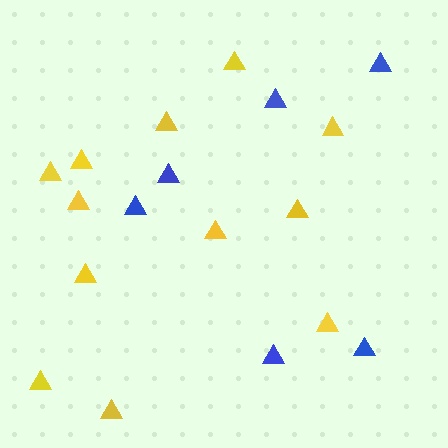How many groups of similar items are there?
There are 2 groups: one group of yellow triangles (12) and one group of blue triangles (6).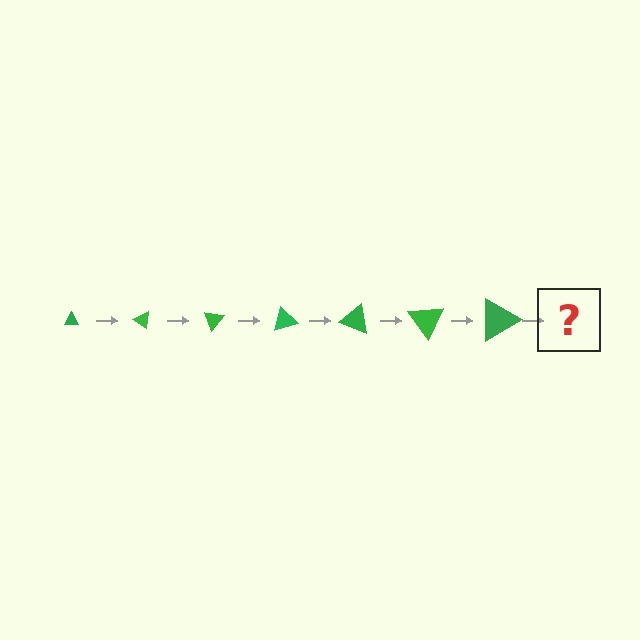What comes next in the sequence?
The next element should be a triangle, larger than the previous one and rotated 245 degrees from the start.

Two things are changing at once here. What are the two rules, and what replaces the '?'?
The two rules are that the triangle grows larger each step and it rotates 35 degrees each step. The '?' should be a triangle, larger than the previous one and rotated 245 degrees from the start.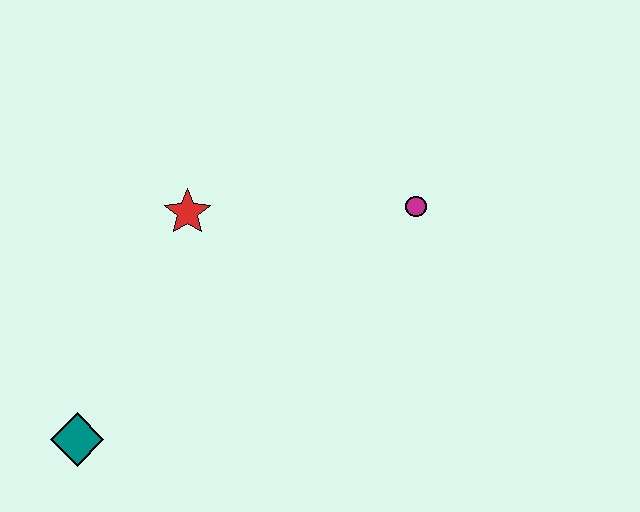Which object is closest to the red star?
The magenta circle is closest to the red star.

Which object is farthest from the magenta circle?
The teal diamond is farthest from the magenta circle.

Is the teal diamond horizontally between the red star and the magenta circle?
No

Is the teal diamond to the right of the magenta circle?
No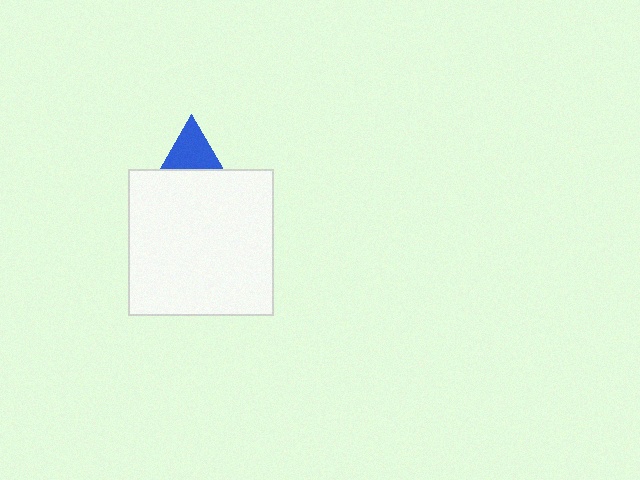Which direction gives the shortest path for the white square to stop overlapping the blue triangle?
Moving down gives the shortest separation.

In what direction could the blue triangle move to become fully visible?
The blue triangle could move up. That would shift it out from behind the white square entirely.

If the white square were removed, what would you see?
You would see the complete blue triangle.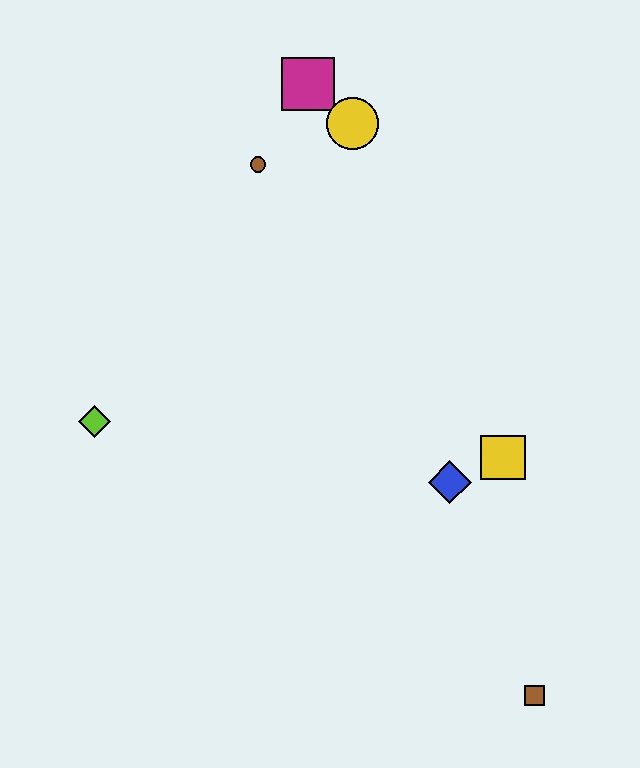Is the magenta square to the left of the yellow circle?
Yes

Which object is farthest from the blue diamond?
The magenta square is farthest from the blue diamond.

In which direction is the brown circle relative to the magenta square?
The brown circle is below the magenta square.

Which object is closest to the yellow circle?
The magenta square is closest to the yellow circle.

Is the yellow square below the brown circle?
Yes